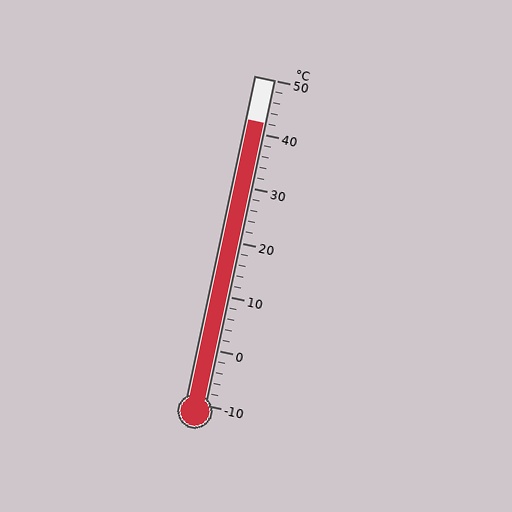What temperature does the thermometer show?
The thermometer shows approximately 42°C.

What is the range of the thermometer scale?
The thermometer scale ranges from -10°C to 50°C.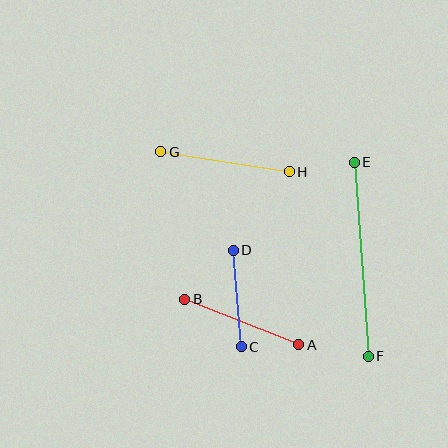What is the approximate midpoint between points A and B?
The midpoint is at approximately (242, 322) pixels.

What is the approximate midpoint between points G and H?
The midpoint is at approximately (225, 162) pixels.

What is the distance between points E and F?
The distance is approximately 194 pixels.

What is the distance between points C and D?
The distance is approximately 97 pixels.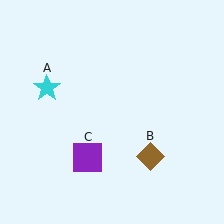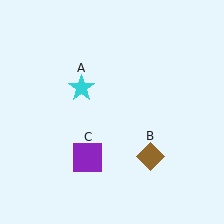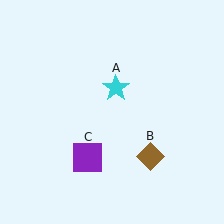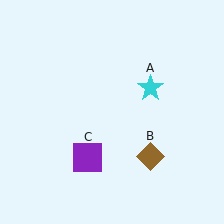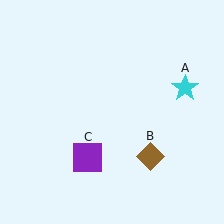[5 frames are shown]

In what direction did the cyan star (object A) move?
The cyan star (object A) moved right.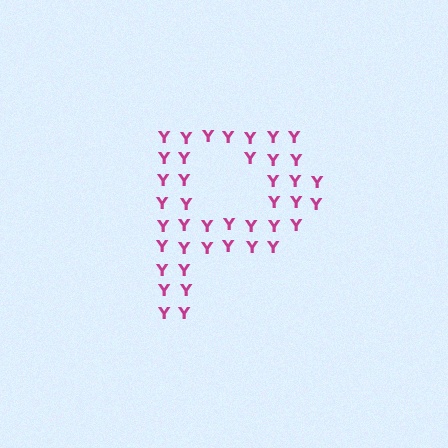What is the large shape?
The large shape is the letter P.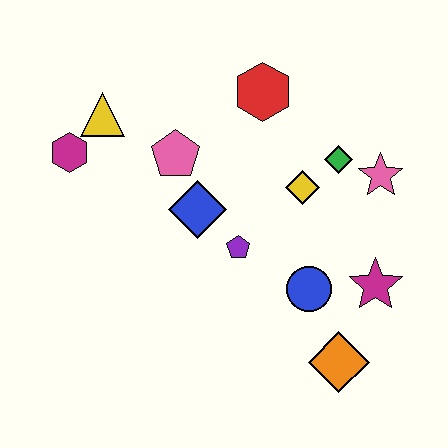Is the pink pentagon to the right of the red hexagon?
No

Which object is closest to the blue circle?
The magenta star is closest to the blue circle.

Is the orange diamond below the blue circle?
Yes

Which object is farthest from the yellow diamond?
The magenta hexagon is farthest from the yellow diamond.